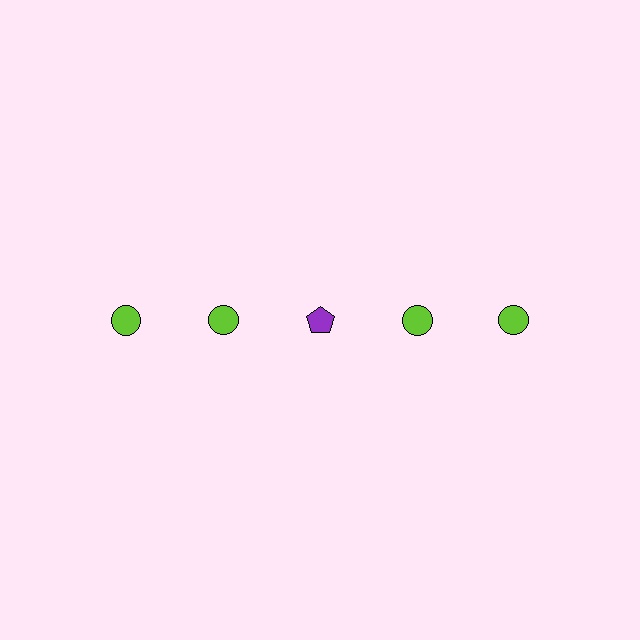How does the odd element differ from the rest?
It differs in both color (purple instead of lime) and shape (pentagon instead of circle).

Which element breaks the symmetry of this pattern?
The purple pentagon in the top row, center column breaks the symmetry. All other shapes are lime circles.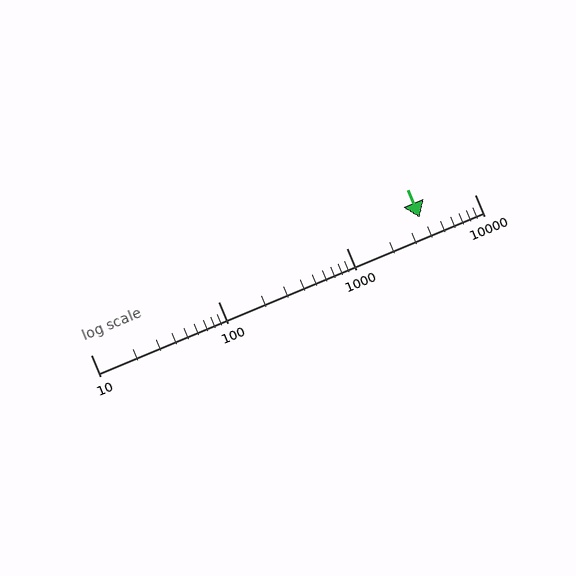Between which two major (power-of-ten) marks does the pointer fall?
The pointer is between 1000 and 10000.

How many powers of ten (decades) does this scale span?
The scale spans 3 decades, from 10 to 10000.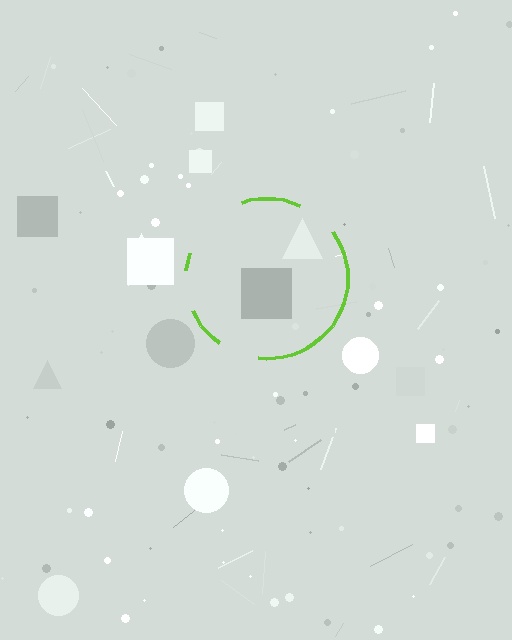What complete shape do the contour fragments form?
The contour fragments form a circle.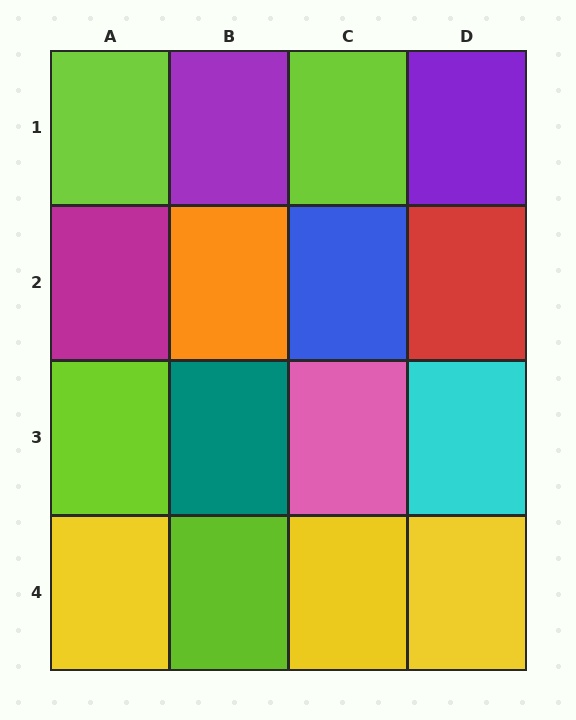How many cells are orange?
1 cell is orange.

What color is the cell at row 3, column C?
Pink.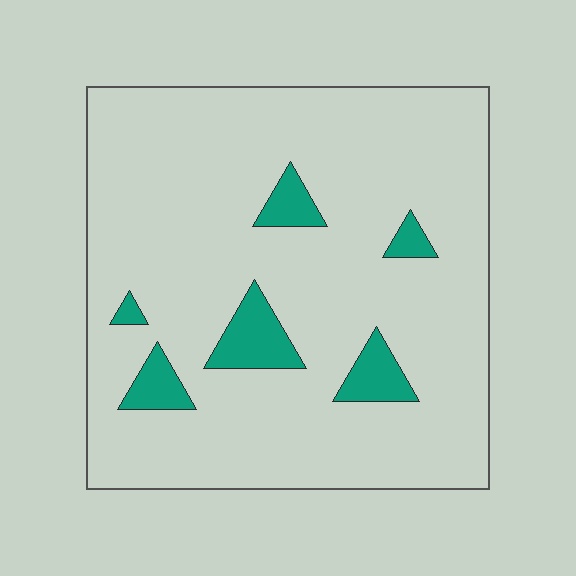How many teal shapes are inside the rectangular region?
6.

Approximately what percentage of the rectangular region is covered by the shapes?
Approximately 10%.